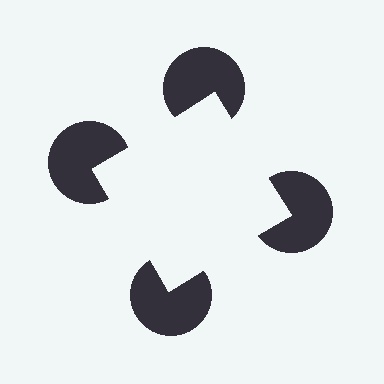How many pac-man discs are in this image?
There are 4 — one at each vertex of the illusory square.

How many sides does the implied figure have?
4 sides.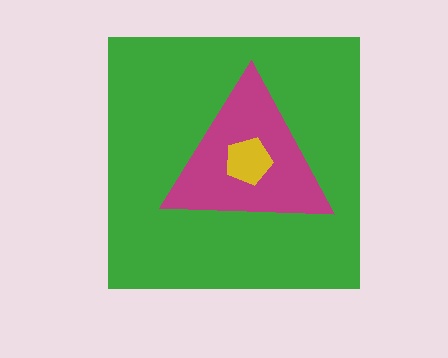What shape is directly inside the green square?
The magenta triangle.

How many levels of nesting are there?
3.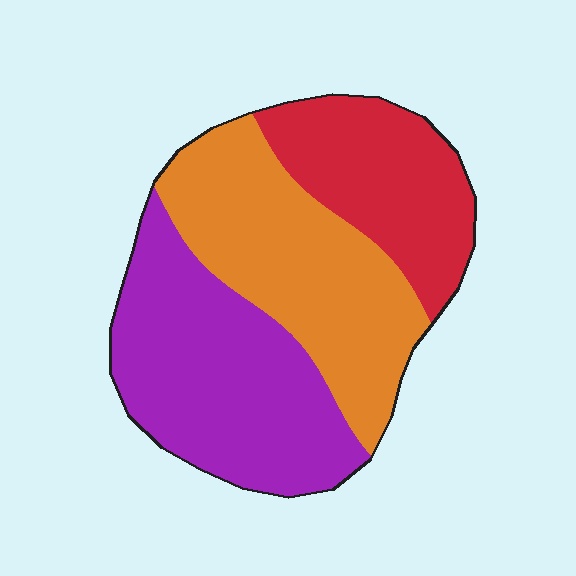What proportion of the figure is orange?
Orange covers 37% of the figure.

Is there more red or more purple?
Purple.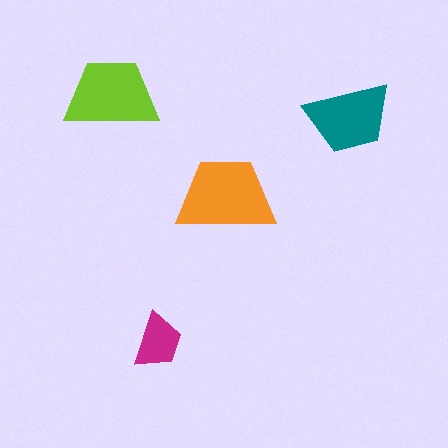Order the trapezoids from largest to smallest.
the orange one, the lime one, the teal one, the magenta one.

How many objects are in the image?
There are 4 objects in the image.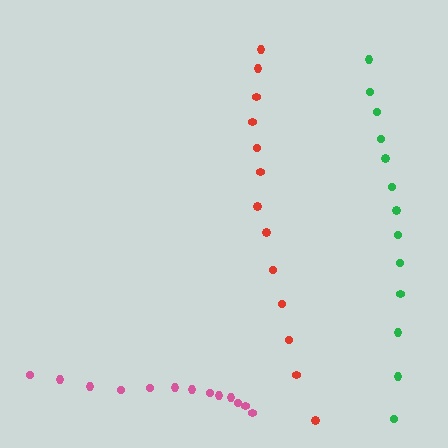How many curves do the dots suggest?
There are 3 distinct paths.